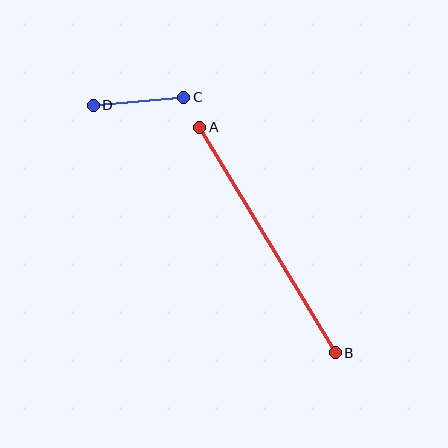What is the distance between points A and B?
The distance is approximately 263 pixels.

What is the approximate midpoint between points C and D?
The midpoint is at approximately (138, 101) pixels.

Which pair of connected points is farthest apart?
Points A and B are farthest apart.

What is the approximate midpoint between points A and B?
The midpoint is at approximately (268, 240) pixels.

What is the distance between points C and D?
The distance is approximately 91 pixels.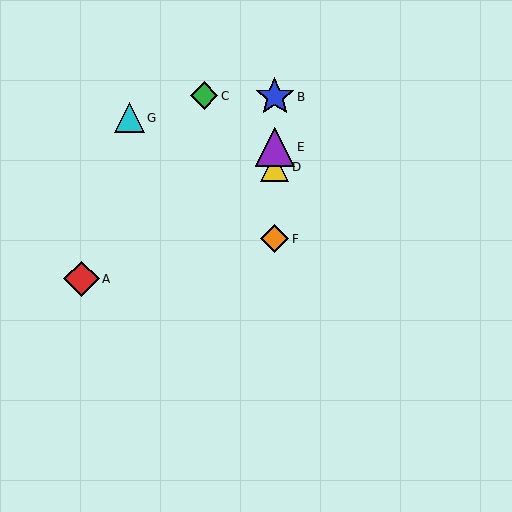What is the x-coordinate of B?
Object B is at x≈275.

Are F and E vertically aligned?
Yes, both are at x≈275.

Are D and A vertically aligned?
No, D is at x≈275 and A is at x≈81.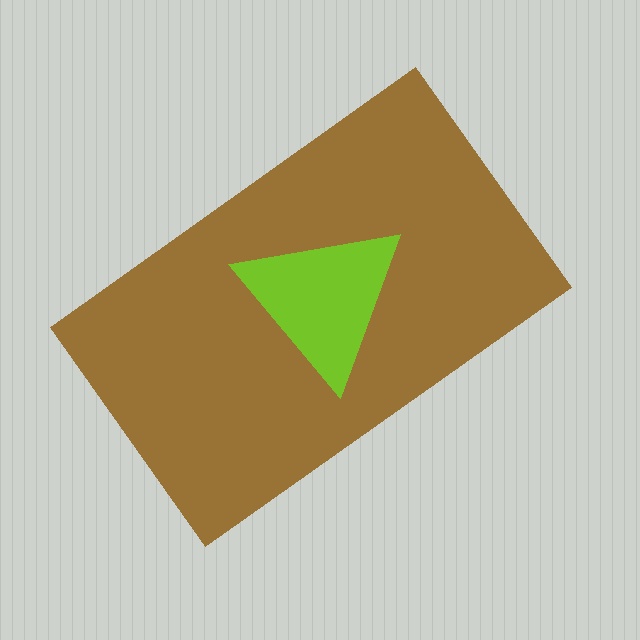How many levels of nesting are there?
2.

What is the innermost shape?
The lime triangle.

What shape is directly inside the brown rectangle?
The lime triangle.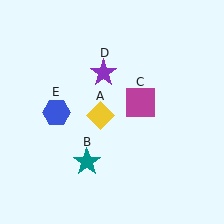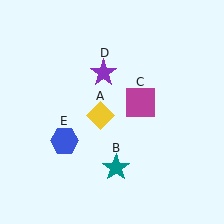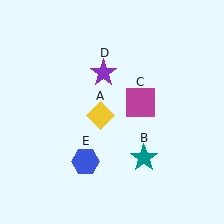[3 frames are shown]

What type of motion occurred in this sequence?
The teal star (object B), blue hexagon (object E) rotated counterclockwise around the center of the scene.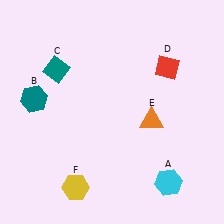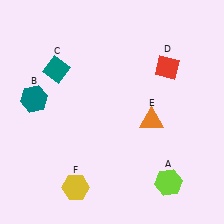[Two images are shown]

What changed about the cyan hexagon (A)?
In Image 1, A is cyan. In Image 2, it changed to lime.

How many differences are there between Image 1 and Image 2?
There is 1 difference between the two images.